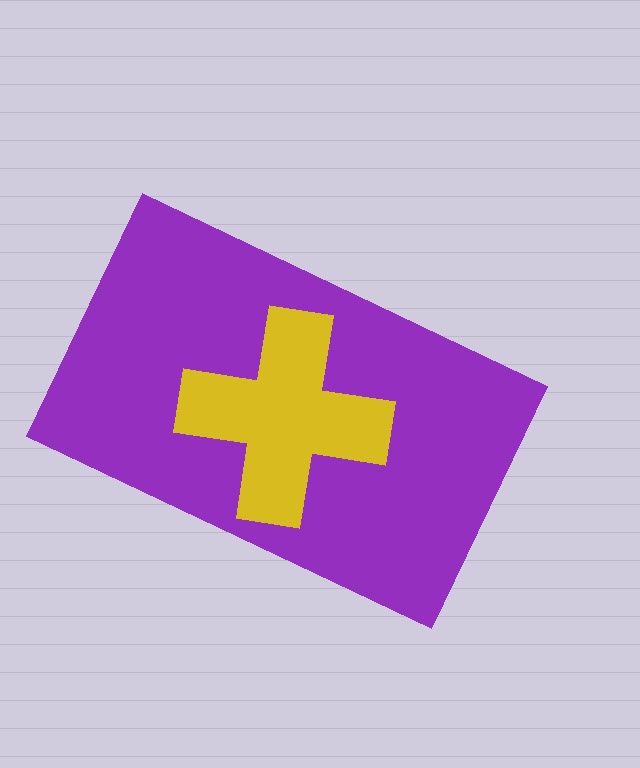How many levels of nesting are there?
2.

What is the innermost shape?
The yellow cross.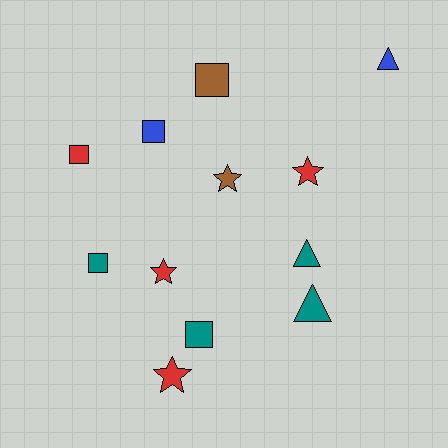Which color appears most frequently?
Red, with 4 objects.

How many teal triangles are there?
There are 2 teal triangles.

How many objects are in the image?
There are 12 objects.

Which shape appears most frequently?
Square, with 5 objects.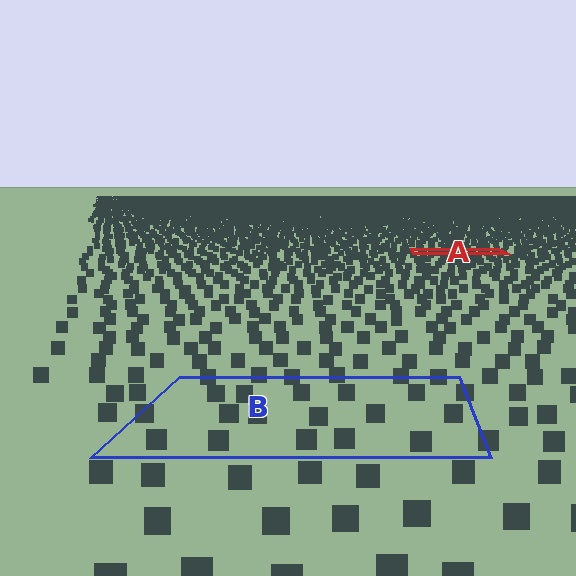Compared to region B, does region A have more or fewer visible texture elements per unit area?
Region A has more texture elements per unit area — they are packed more densely because it is farther away.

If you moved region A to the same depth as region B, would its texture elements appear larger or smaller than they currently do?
They would appear larger. At a closer depth, the same texture elements are projected at a bigger on-screen size.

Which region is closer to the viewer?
Region B is closer. The texture elements there are larger and more spread out.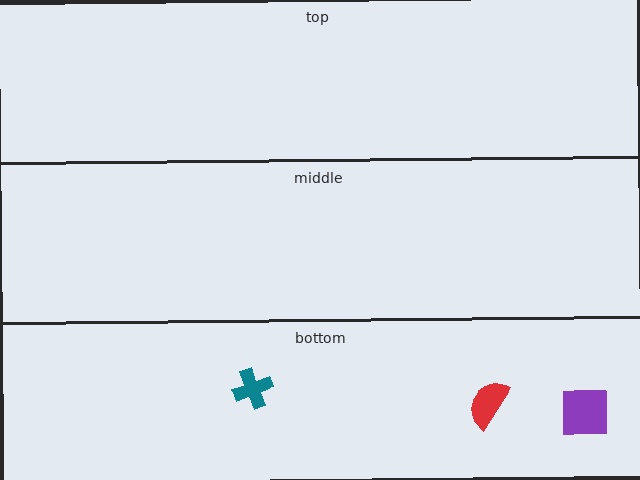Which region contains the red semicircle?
The bottom region.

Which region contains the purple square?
The bottom region.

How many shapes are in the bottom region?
3.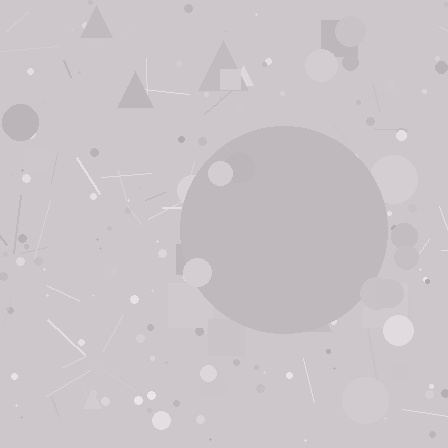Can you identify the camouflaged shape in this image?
The camouflaged shape is a circle.